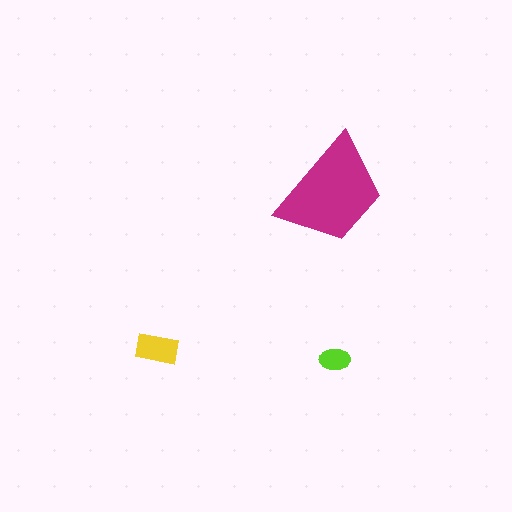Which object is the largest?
The magenta trapezoid.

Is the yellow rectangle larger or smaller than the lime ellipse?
Larger.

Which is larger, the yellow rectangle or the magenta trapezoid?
The magenta trapezoid.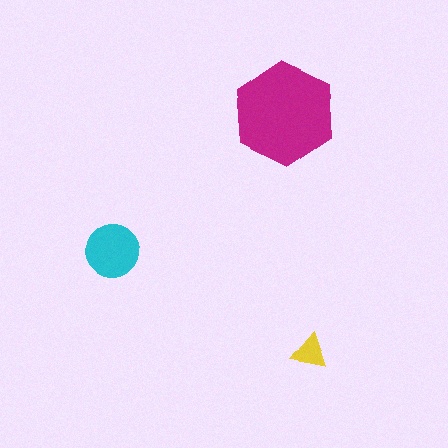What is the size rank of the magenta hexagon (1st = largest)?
1st.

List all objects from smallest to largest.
The yellow triangle, the cyan circle, the magenta hexagon.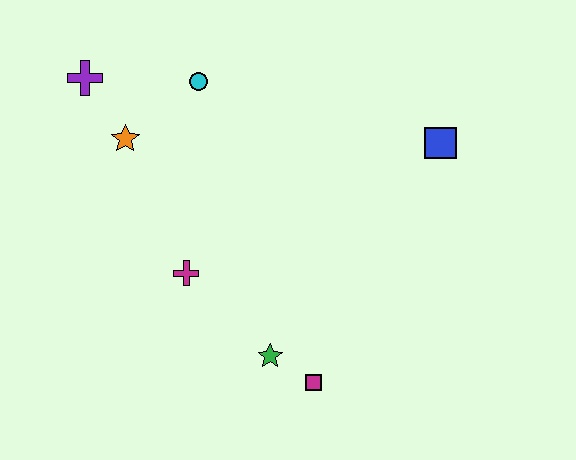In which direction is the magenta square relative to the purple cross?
The magenta square is below the purple cross.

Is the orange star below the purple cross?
Yes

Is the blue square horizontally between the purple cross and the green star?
No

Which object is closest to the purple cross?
The orange star is closest to the purple cross.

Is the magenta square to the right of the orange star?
Yes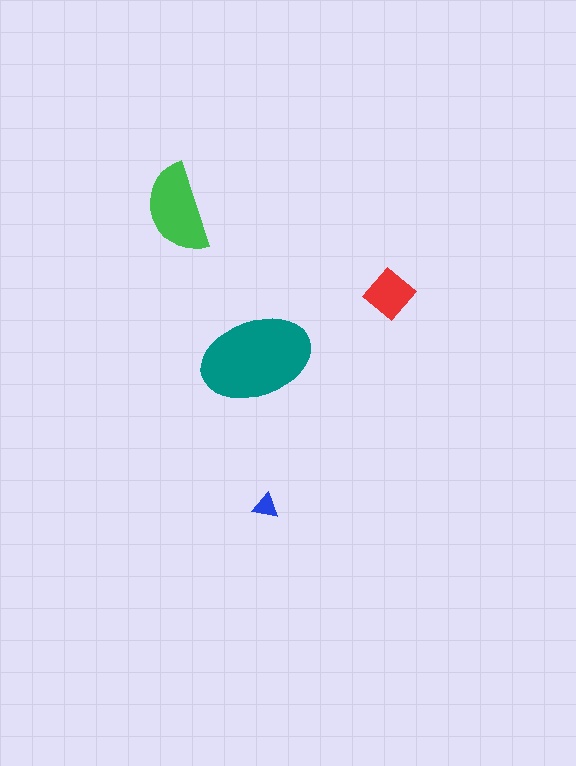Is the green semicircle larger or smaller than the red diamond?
Larger.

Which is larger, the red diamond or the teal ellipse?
The teal ellipse.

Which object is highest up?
The green semicircle is topmost.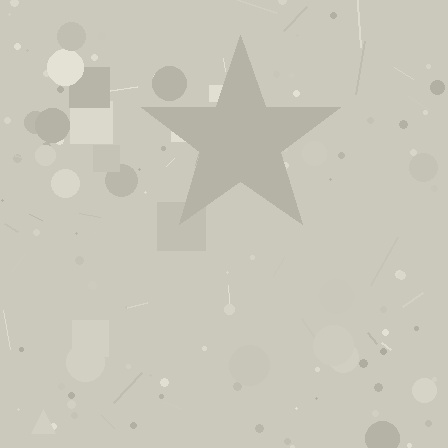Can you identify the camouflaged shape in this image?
The camouflaged shape is a star.